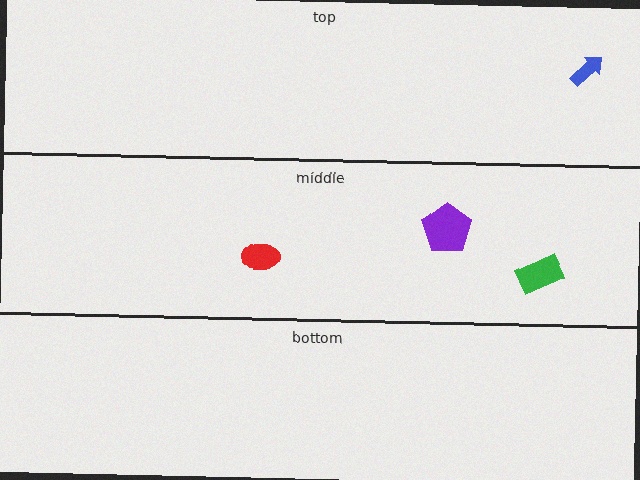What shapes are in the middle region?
The red ellipse, the green rectangle, the purple pentagon.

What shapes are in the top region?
The blue arrow.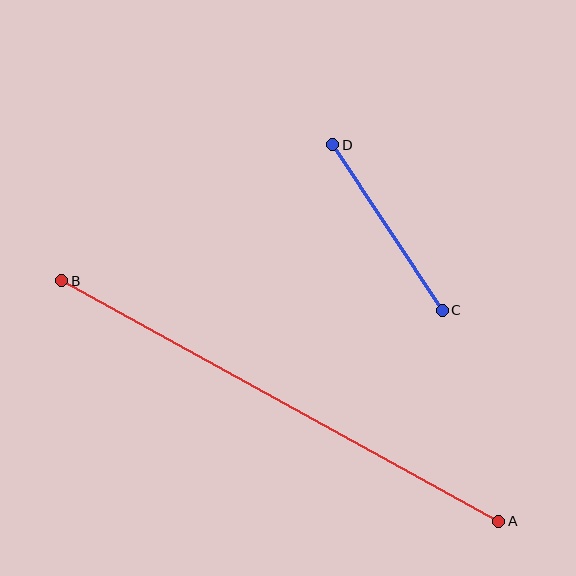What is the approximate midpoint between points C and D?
The midpoint is at approximately (387, 228) pixels.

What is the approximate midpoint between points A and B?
The midpoint is at approximately (280, 401) pixels.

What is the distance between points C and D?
The distance is approximately 199 pixels.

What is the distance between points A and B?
The distance is approximately 499 pixels.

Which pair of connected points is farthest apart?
Points A and B are farthest apart.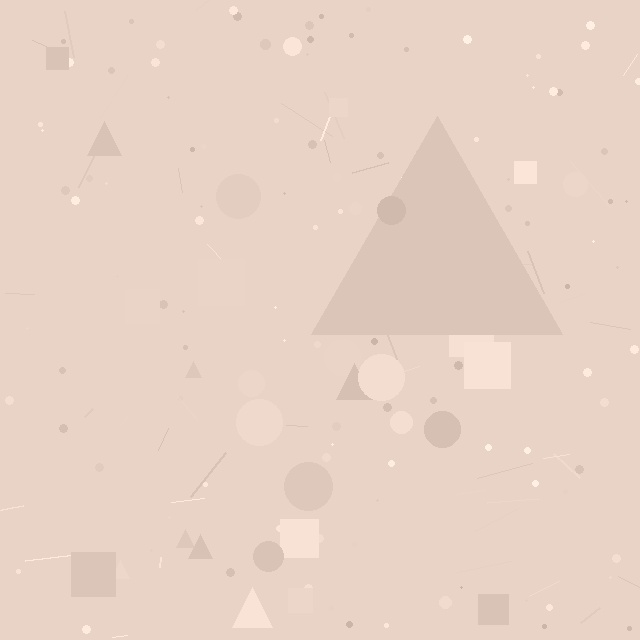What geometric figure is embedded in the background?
A triangle is embedded in the background.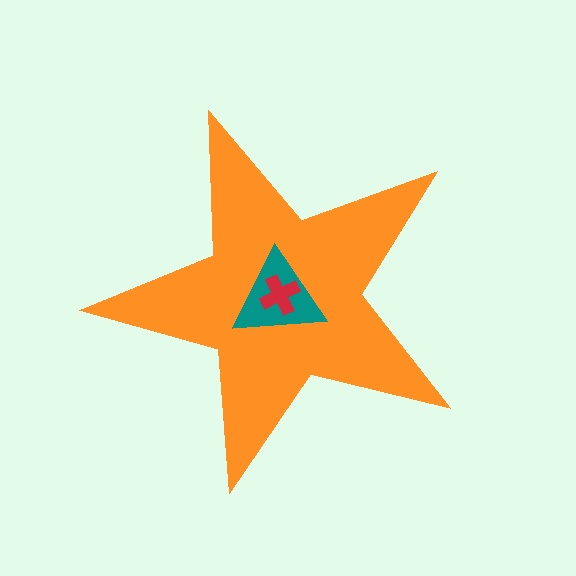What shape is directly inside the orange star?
The teal triangle.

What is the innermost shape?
The red cross.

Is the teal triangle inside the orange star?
Yes.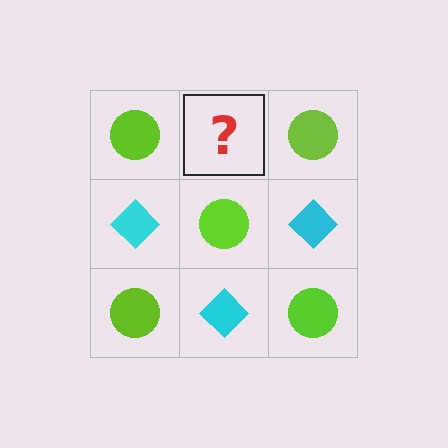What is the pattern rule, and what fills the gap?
The rule is that it alternates lime circle and cyan diamond in a checkerboard pattern. The gap should be filled with a cyan diamond.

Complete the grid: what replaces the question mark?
The question mark should be replaced with a cyan diamond.